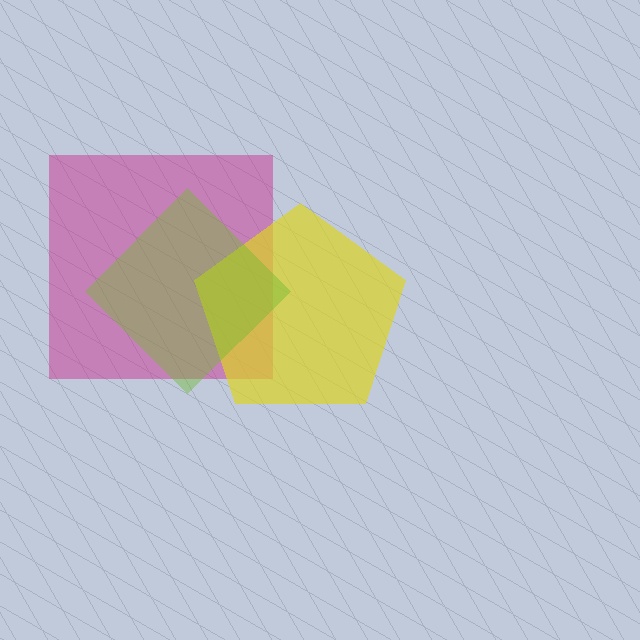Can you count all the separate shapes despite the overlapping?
Yes, there are 3 separate shapes.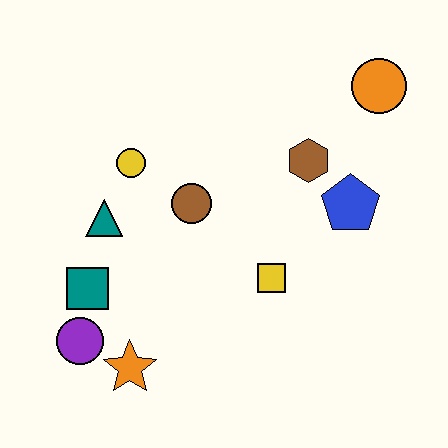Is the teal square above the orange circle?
No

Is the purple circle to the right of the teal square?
No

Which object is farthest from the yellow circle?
The orange circle is farthest from the yellow circle.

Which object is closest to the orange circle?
The brown hexagon is closest to the orange circle.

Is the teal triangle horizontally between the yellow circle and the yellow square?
No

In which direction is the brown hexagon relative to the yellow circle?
The brown hexagon is to the right of the yellow circle.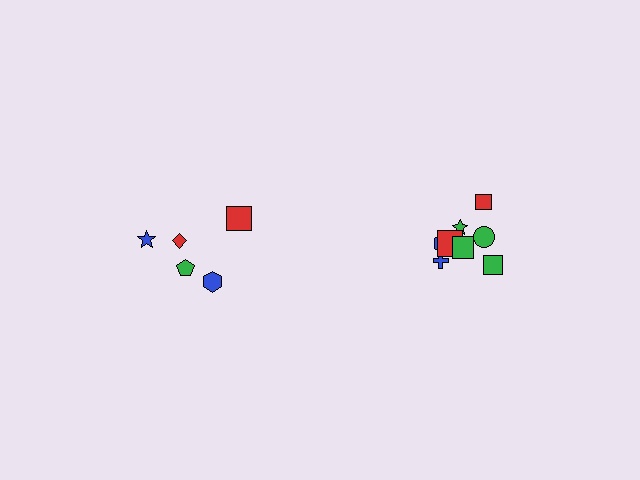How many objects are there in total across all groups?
There are 13 objects.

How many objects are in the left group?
There are 5 objects.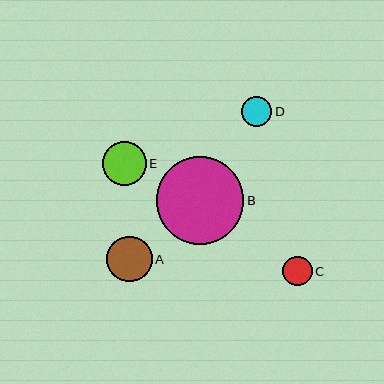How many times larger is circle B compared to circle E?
Circle B is approximately 2.0 times the size of circle E.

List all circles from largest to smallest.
From largest to smallest: B, A, E, D, C.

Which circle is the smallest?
Circle C is the smallest with a size of approximately 29 pixels.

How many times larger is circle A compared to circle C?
Circle A is approximately 1.6 times the size of circle C.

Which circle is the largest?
Circle B is the largest with a size of approximately 88 pixels.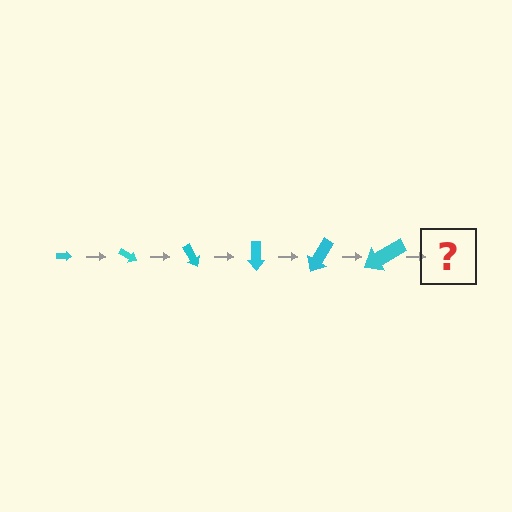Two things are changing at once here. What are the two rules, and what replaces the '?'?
The two rules are that the arrow grows larger each step and it rotates 30 degrees each step. The '?' should be an arrow, larger than the previous one and rotated 180 degrees from the start.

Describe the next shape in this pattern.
It should be an arrow, larger than the previous one and rotated 180 degrees from the start.